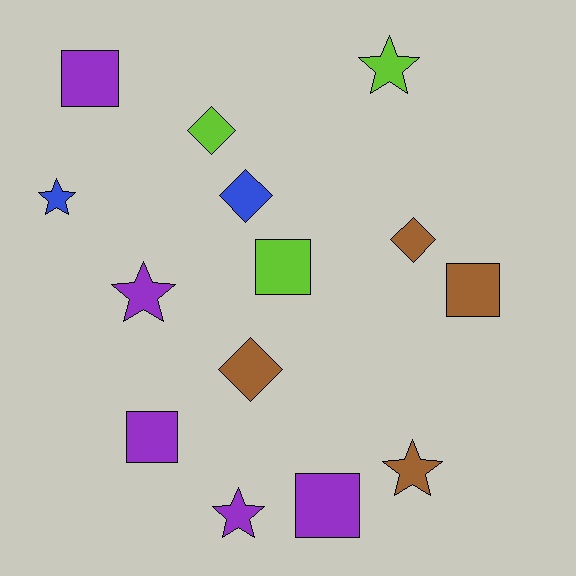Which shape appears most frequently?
Square, with 5 objects.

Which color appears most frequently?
Purple, with 5 objects.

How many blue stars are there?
There is 1 blue star.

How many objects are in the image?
There are 14 objects.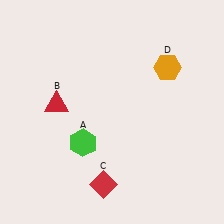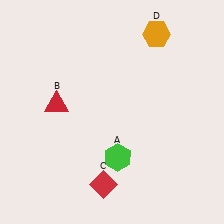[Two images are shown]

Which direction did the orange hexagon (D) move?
The orange hexagon (D) moved up.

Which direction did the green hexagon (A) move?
The green hexagon (A) moved right.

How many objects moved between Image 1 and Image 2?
2 objects moved between the two images.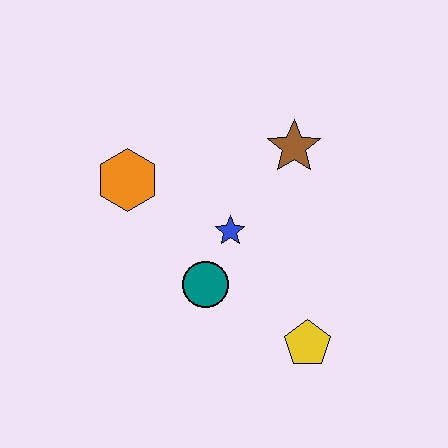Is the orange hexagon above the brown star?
No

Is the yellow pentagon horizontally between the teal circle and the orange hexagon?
No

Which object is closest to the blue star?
The teal circle is closest to the blue star.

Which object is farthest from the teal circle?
The brown star is farthest from the teal circle.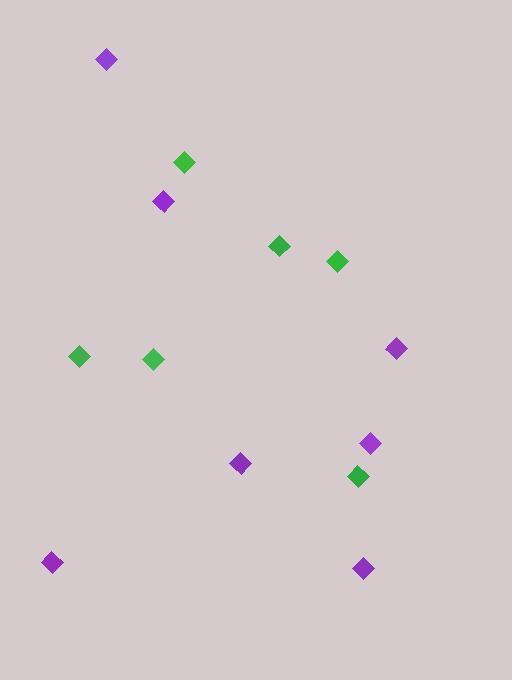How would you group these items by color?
There are 2 groups: one group of green diamonds (6) and one group of purple diamonds (7).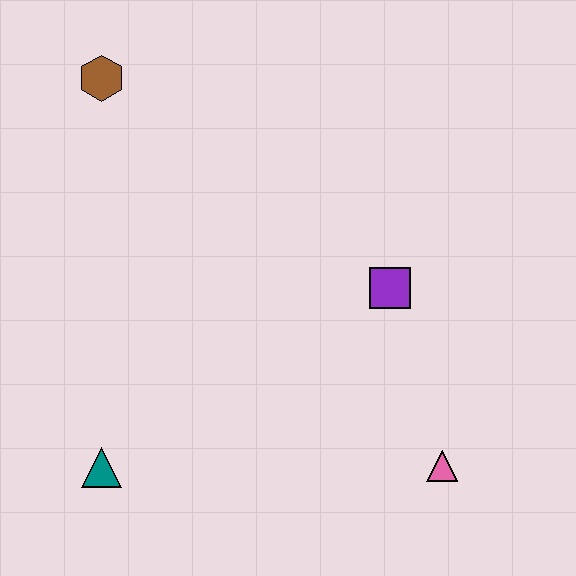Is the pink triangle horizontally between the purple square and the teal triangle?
No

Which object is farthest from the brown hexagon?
The pink triangle is farthest from the brown hexagon.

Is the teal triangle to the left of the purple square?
Yes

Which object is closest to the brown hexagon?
The purple square is closest to the brown hexagon.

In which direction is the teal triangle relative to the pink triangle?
The teal triangle is to the left of the pink triangle.